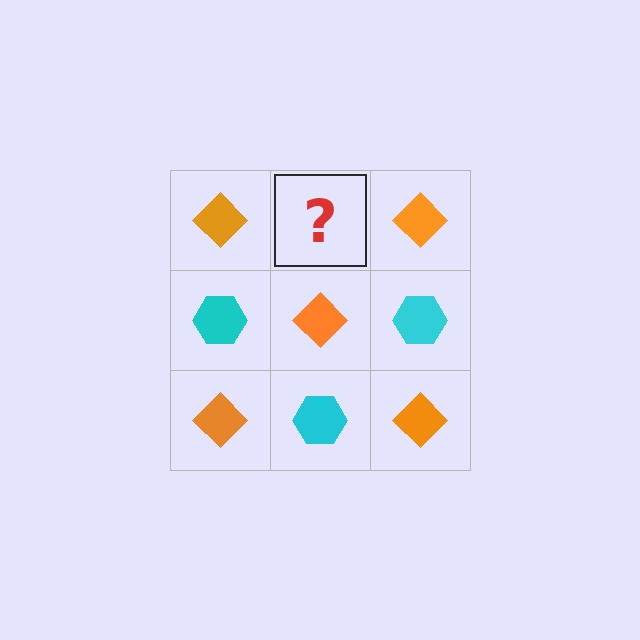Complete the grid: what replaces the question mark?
The question mark should be replaced with a cyan hexagon.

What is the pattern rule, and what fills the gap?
The rule is that it alternates orange diamond and cyan hexagon in a checkerboard pattern. The gap should be filled with a cyan hexagon.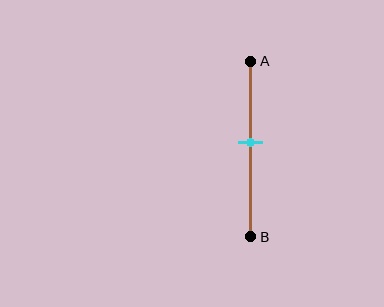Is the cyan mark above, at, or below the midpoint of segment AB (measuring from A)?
The cyan mark is above the midpoint of segment AB.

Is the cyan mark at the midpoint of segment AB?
No, the mark is at about 45% from A, not at the 50% midpoint.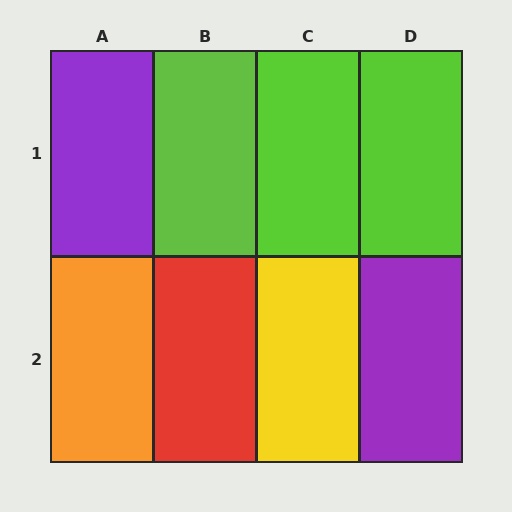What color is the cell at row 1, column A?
Purple.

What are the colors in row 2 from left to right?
Orange, red, yellow, purple.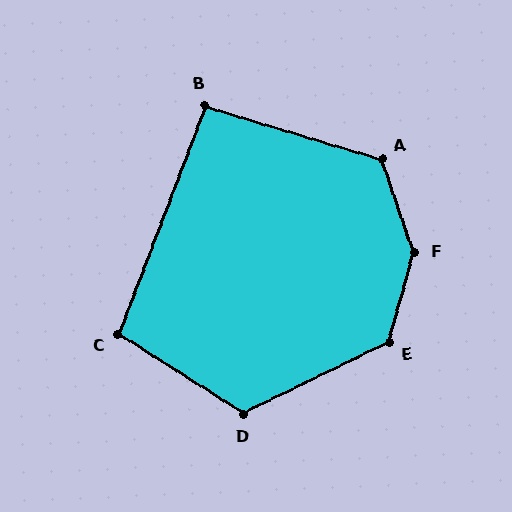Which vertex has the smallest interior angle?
B, at approximately 94 degrees.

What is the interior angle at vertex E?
Approximately 132 degrees (obtuse).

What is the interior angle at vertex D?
Approximately 121 degrees (obtuse).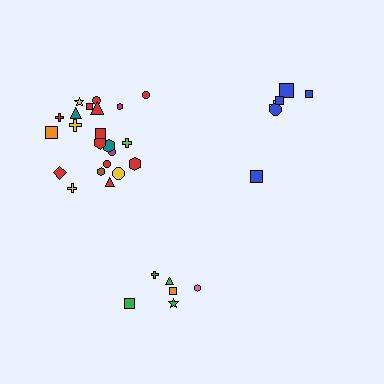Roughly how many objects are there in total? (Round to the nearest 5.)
Roughly 35 objects in total.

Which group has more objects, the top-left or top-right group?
The top-left group.